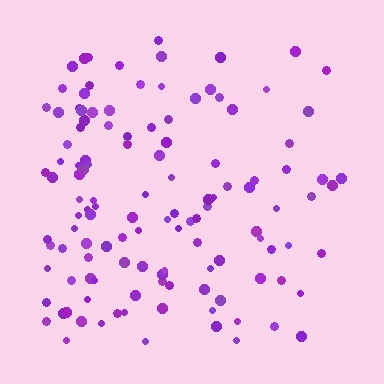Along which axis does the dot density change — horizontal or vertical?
Horizontal.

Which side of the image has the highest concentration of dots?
The left.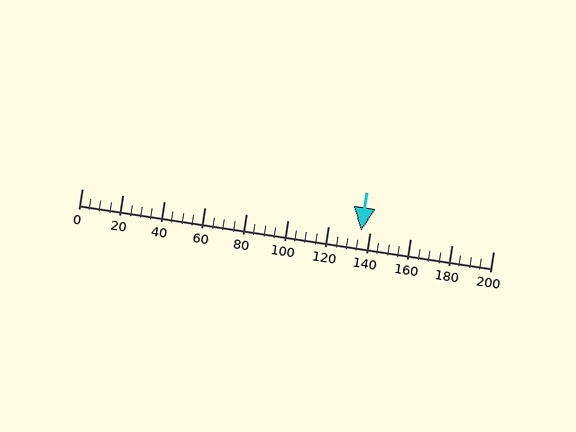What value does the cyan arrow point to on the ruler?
The cyan arrow points to approximately 136.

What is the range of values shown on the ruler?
The ruler shows values from 0 to 200.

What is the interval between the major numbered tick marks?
The major tick marks are spaced 20 units apart.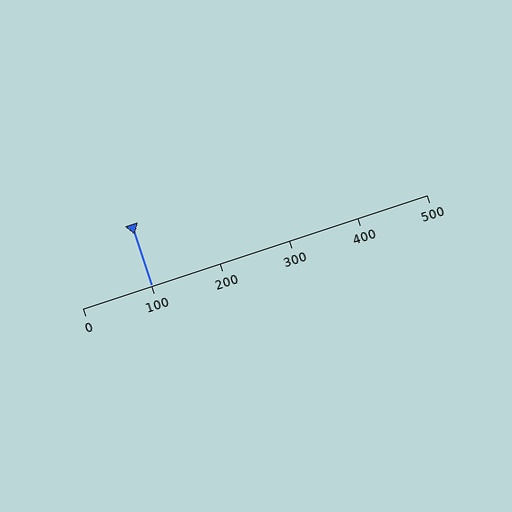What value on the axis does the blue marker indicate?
The marker indicates approximately 100.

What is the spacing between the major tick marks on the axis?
The major ticks are spaced 100 apart.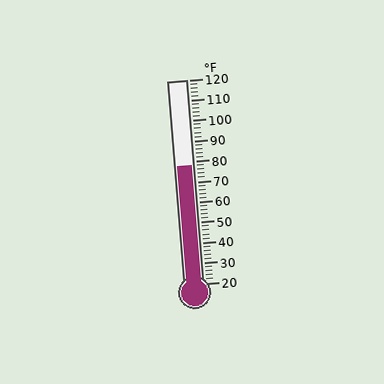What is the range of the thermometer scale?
The thermometer scale ranges from 20°F to 120°F.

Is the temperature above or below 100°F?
The temperature is below 100°F.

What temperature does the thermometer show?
The thermometer shows approximately 78°F.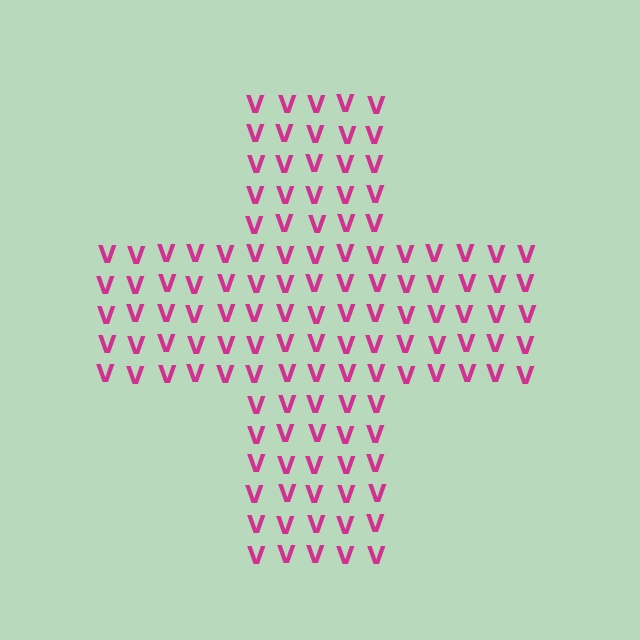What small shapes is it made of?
It is made of small letter V's.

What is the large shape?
The large shape is a cross.